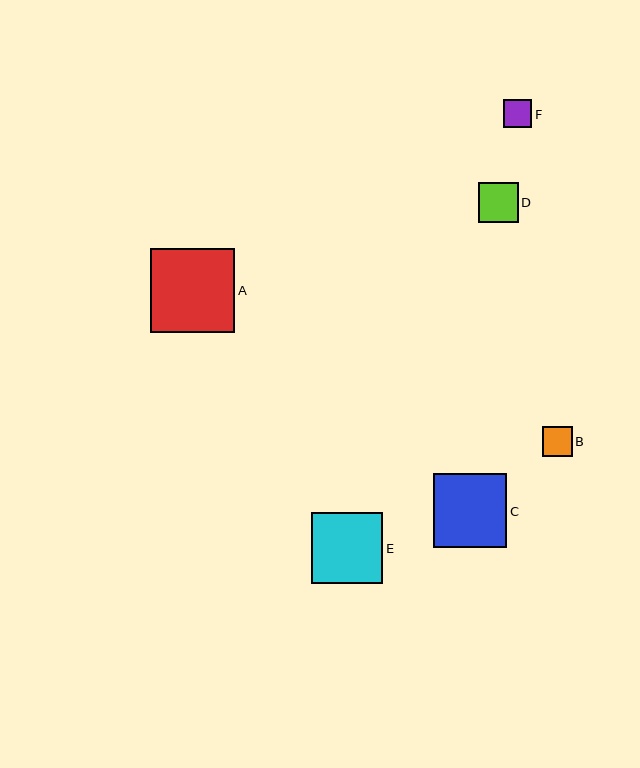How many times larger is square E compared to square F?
Square E is approximately 2.5 times the size of square F.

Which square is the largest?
Square A is the largest with a size of approximately 84 pixels.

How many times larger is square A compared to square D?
Square A is approximately 2.1 times the size of square D.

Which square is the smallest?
Square F is the smallest with a size of approximately 28 pixels.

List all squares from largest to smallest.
From largest to smallest: A, C, E, D, B, F.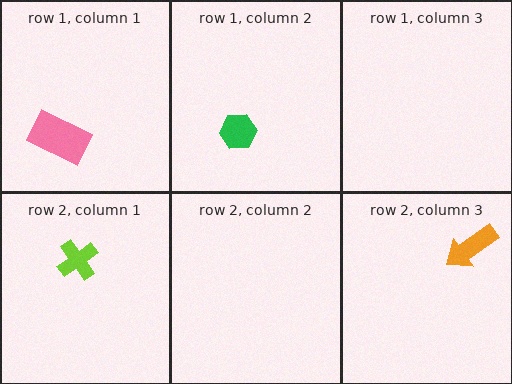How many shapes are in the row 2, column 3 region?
1.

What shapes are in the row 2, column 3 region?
The orange arrow.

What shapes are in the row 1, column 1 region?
The pink rectangle.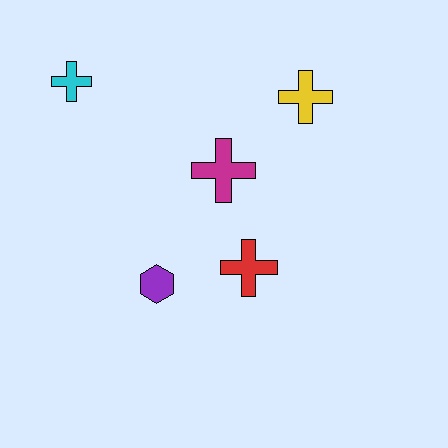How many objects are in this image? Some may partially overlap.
There are 5 objects.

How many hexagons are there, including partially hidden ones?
There is 1 hexagon.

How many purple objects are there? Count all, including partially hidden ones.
There is 1 purple object.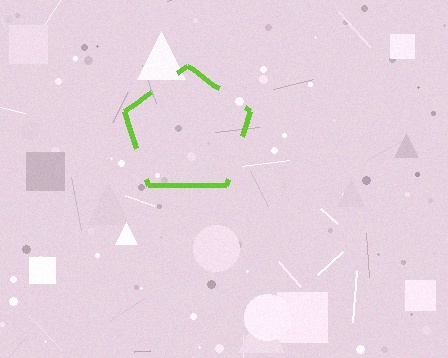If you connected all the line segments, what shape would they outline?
They would outline a pentagon.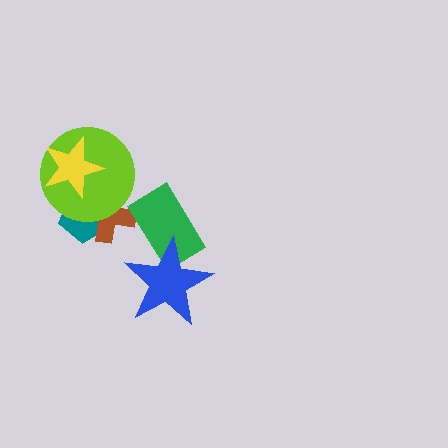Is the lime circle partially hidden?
Yes, it is partially covered by another shape.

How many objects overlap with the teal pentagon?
3 objects overlap with the teal pentagon.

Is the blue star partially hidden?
No, no other shape covers it.